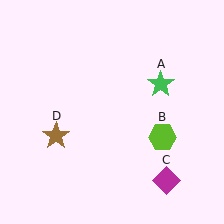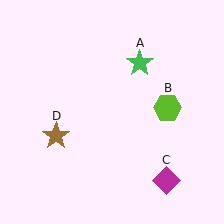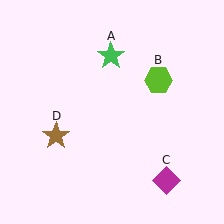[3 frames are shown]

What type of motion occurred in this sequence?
The green star (object A), lime hexagon (object B) rotated counterclockwise around the center of the scene.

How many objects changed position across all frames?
2 objects changed position: green star (object A), lime hexagon (object B).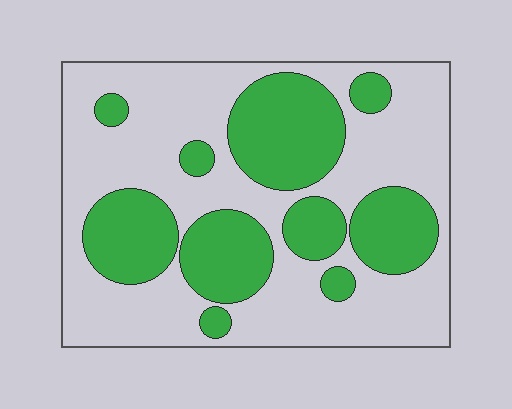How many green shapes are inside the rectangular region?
10.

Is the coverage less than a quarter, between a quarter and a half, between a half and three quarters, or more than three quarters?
Between a quarter and a half.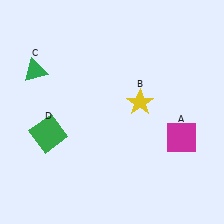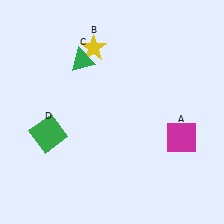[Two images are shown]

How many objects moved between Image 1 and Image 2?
2 objects moved between the two images.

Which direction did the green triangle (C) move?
The green triangle (C) moved right.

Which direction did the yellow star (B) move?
The yellow star (B) moved up.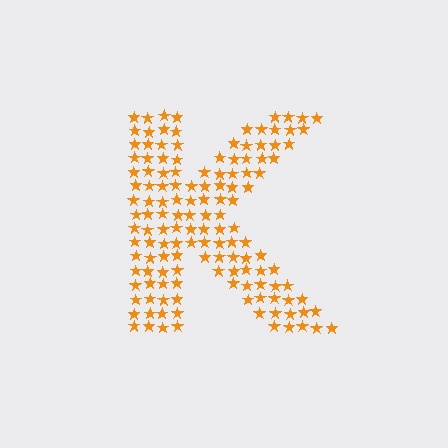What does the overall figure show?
The overall figure shows the letter K.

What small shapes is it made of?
It is made of small stars.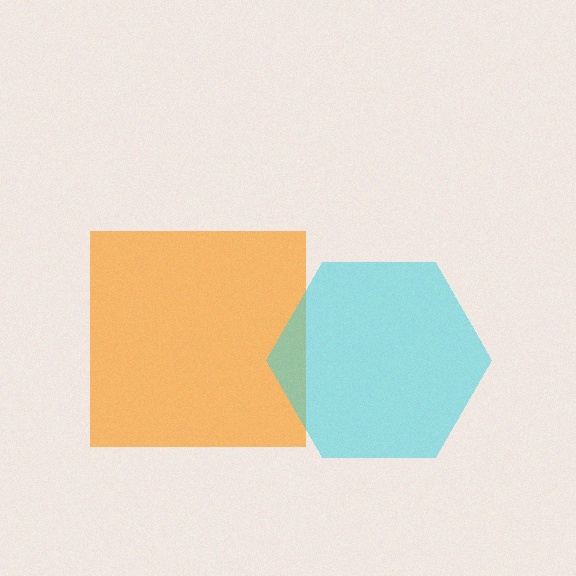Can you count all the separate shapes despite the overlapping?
Yes, there are 2 separate shapes.